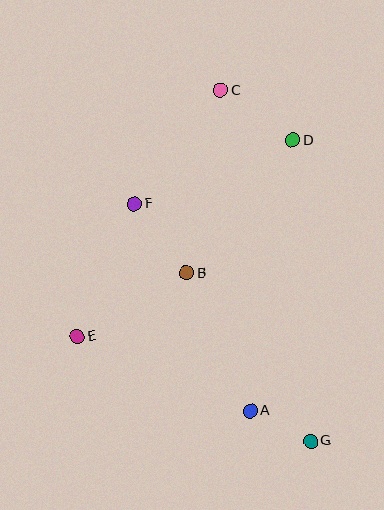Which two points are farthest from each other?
Points C and G are farthest from each other.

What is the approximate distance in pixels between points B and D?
The distance between B and D is approximately 170 pixels.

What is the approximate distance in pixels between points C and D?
The distance between C and D is approximately 88 pixels.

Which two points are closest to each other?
Points A and G are closest to each other.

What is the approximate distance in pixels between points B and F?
The distance between B and F is approximately 87 pixels.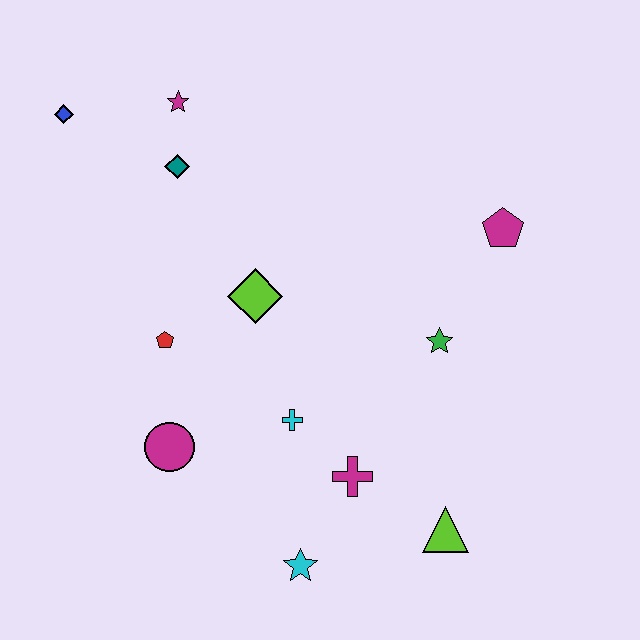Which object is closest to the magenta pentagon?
The green star is closest to the magenta pentagon.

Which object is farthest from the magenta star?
The lime triangle is farthest from the magenta star.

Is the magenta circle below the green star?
Yes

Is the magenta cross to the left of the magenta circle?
No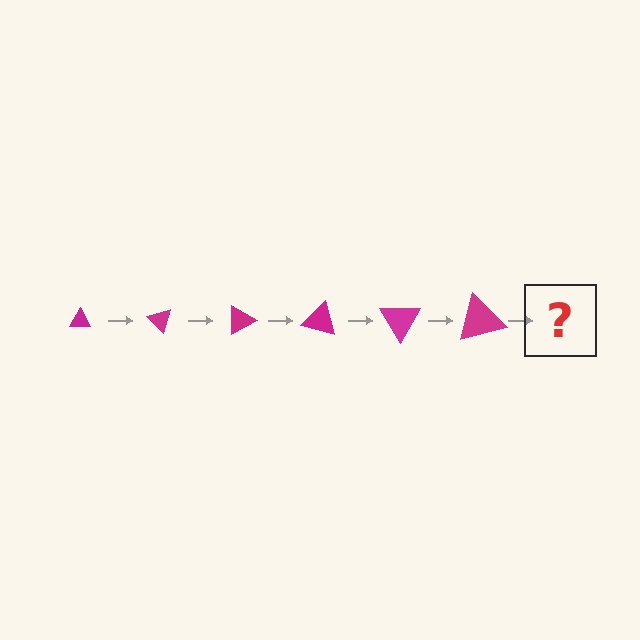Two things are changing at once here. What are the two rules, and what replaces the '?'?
The two rules are that the triangle grows larger each step and it rotates 45 degrees each step. The '?' should be a triangle, larger than the previous one and rotated 270 degrees from the start.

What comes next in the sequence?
The next element should be a triangle, larger than the previous one and rotated 270 degrees from the start.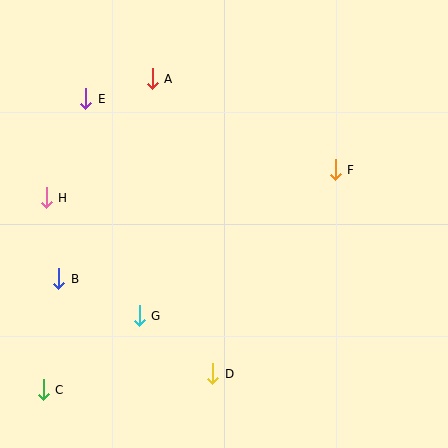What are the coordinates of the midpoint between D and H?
The midpoint between D and H is at (130, 286).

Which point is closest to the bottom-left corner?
Point C is closest to the bottom-left corner.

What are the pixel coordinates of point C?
Point C is at (43, 390).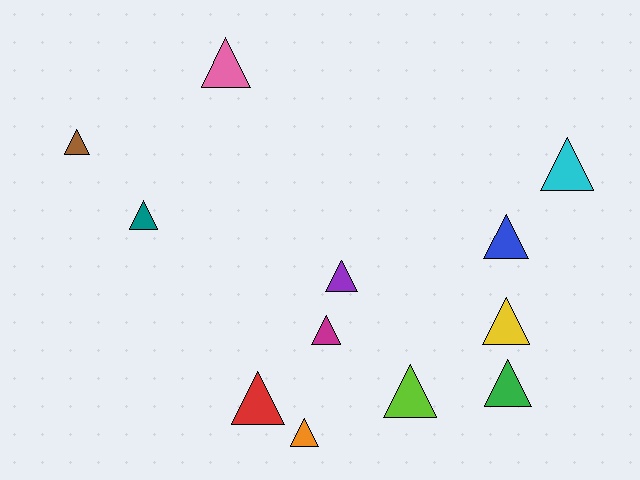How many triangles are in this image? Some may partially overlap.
There are 12 triangles.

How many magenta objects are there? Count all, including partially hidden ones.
There is 1 magenta object.